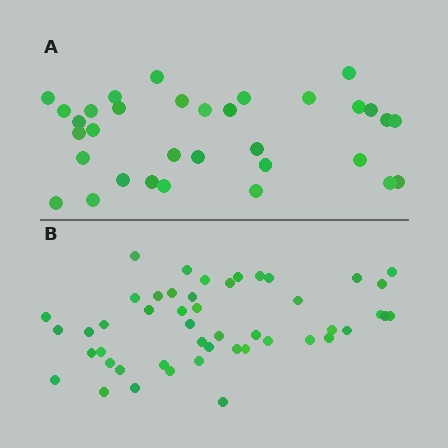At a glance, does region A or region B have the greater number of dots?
Region B (the bottom region) has more dots.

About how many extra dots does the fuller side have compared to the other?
Region B has approximately 15 more dots than region A.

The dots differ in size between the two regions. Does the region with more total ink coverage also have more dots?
No. Region A has more total ink coverage because its dots are larger, but region B actually contains more individual dots. Total area can be misleading — the number of items is what matters here.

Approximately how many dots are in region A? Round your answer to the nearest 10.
About 30 dots. (The exact count is 33, which rounds to 30.)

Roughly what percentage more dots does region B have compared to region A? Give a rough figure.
About 45% more.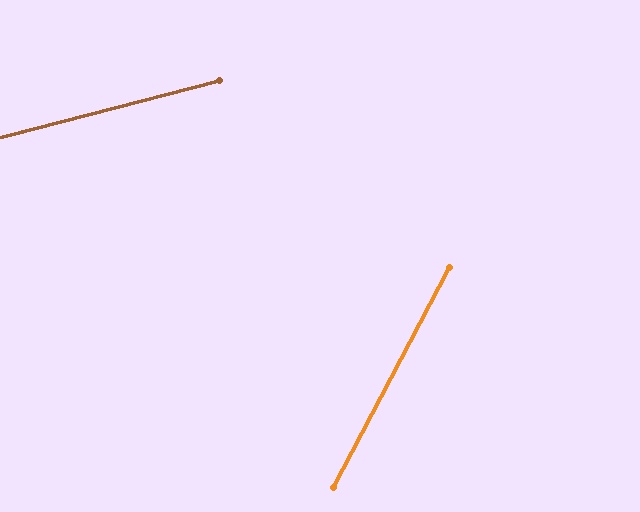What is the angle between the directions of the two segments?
Approximately 48 degrees.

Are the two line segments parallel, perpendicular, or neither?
Neither parallel nor perpendicular — they differ by about 48°.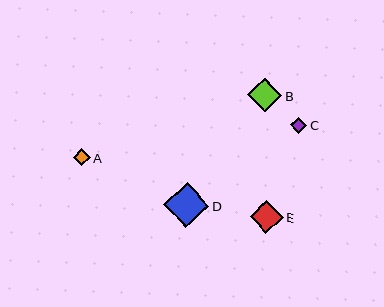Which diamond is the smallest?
Diamond A is the smallest with a size of approximately 16 pixels.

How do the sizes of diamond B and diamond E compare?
Diamond B and diamond E are approximately the same size.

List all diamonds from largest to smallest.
From largest to smallest: D, B, E, C, A.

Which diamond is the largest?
Diamond D is the largest with a size of approximately 45 pixels.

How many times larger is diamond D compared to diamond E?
Diamond D is approximately 1.3 times the size of diamond E.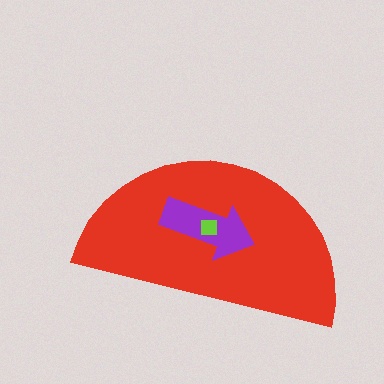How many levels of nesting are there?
3.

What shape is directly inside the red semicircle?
The purple arrow.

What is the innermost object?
The lime square.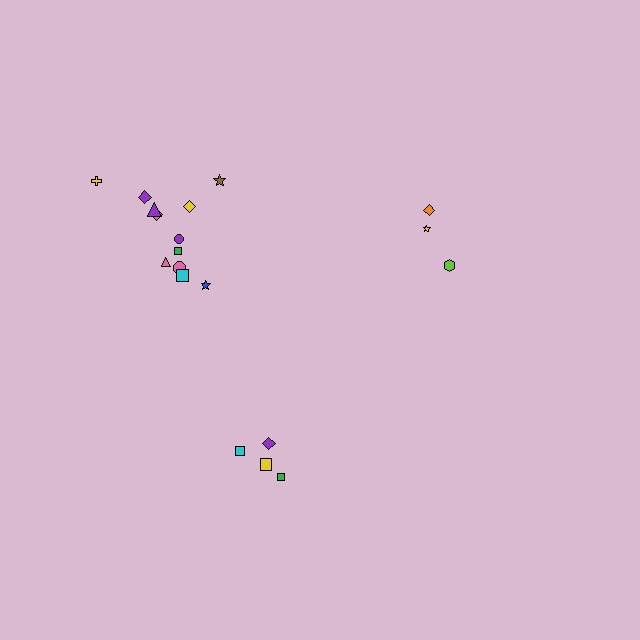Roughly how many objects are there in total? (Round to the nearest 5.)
Roughly 20 objects in total.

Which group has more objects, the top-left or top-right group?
The top-left group.